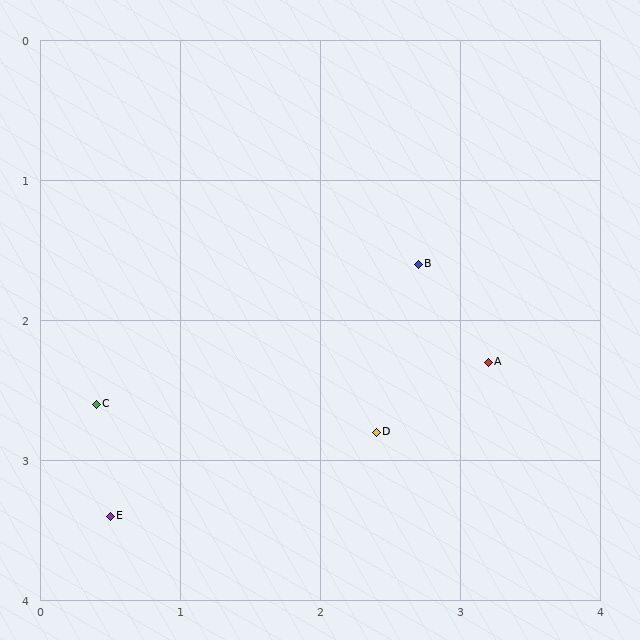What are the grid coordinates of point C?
Point C is at approximately (0.4, 2.6).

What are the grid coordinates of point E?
Point E is at approximately (0.5, 3.4).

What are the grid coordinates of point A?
Point A is at approximately (3.2, 2.3).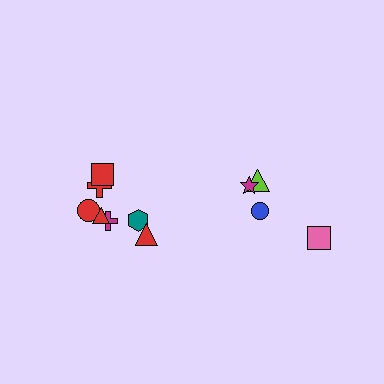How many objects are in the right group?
There are 4 objects.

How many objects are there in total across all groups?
There are 11 objects.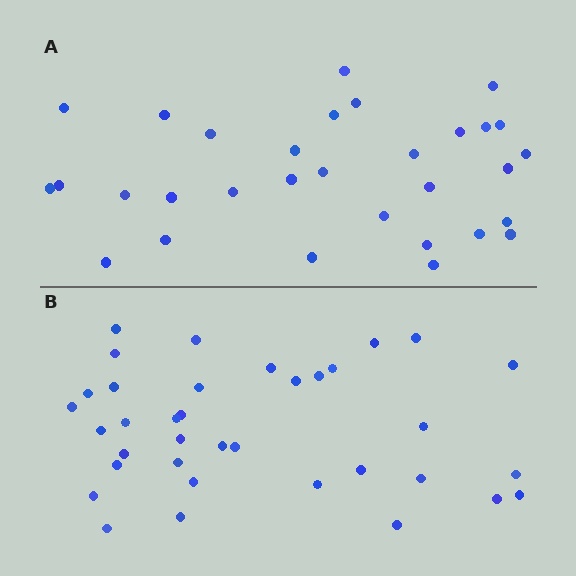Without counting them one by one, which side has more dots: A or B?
Region B (the bottom region) has more dots.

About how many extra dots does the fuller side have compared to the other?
Region B has about 5 more dots than region A.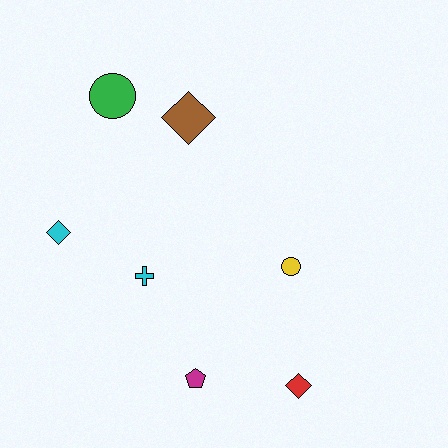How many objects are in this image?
There are 7 objects.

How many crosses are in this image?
There is 1 cross.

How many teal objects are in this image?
There are no teal objects.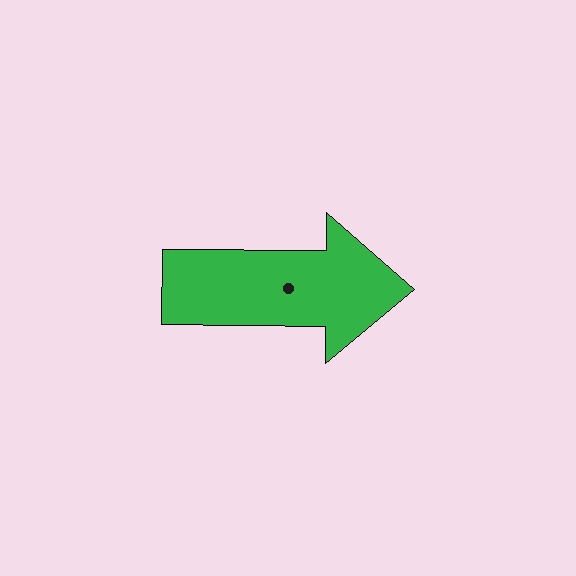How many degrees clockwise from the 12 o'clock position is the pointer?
Approximately 90 degrees.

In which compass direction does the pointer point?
East.